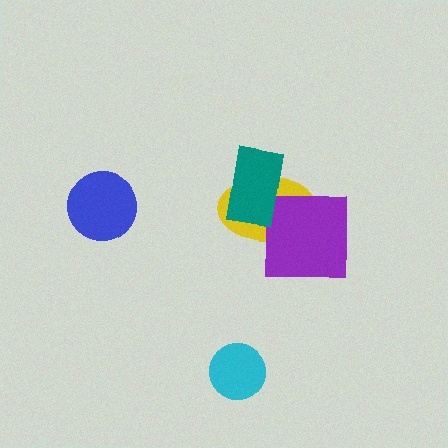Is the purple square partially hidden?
No, no other shape covers it.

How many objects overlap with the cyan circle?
0 objects overlap with the cyan circle.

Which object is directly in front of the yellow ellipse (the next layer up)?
The purple square is directly in front of the yellow ellipse.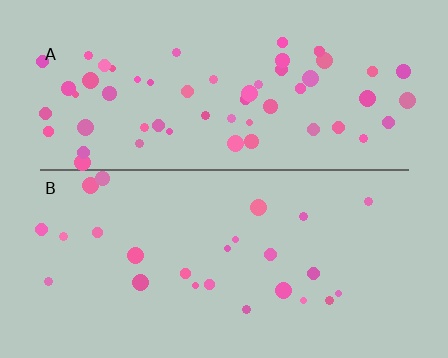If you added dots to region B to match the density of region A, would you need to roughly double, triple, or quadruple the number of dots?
Approximately double.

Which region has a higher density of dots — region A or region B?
A (the top).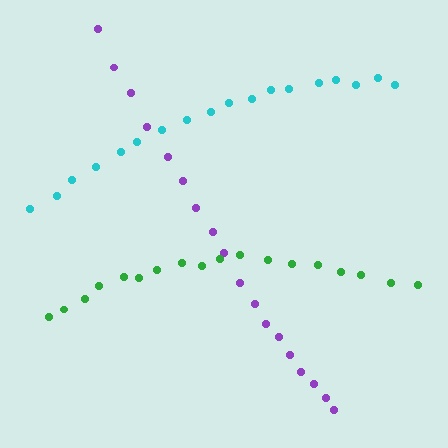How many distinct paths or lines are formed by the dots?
There are 3 distinct paths.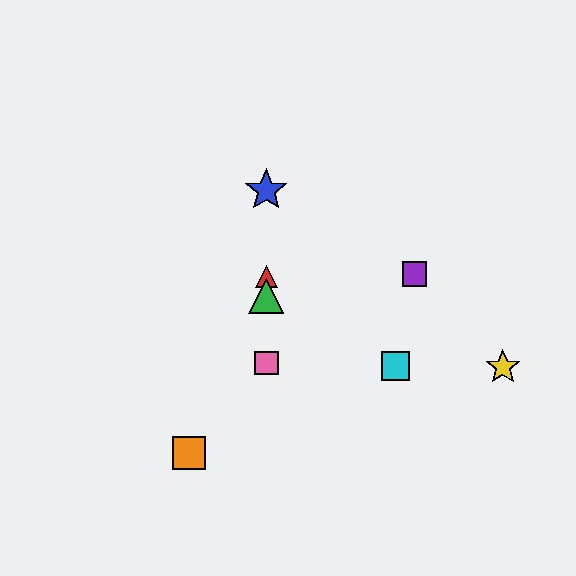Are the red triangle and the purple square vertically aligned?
No, the red triangle is at x≈266 and the purple square is at x≈415.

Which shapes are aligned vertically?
The red triangle, the blue star, the green triangle, the pink square are aligned vertically.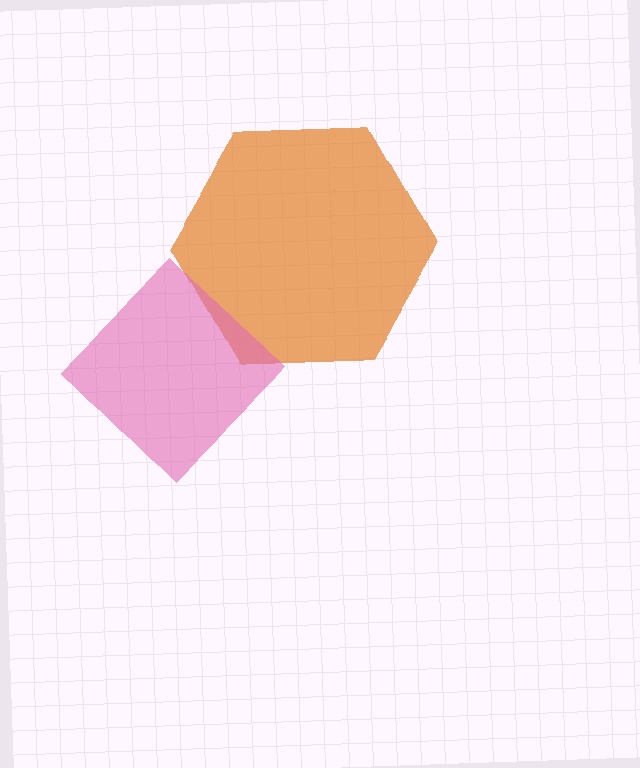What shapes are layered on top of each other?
The layered shapes are: an orange hexagon, a pink diamond.